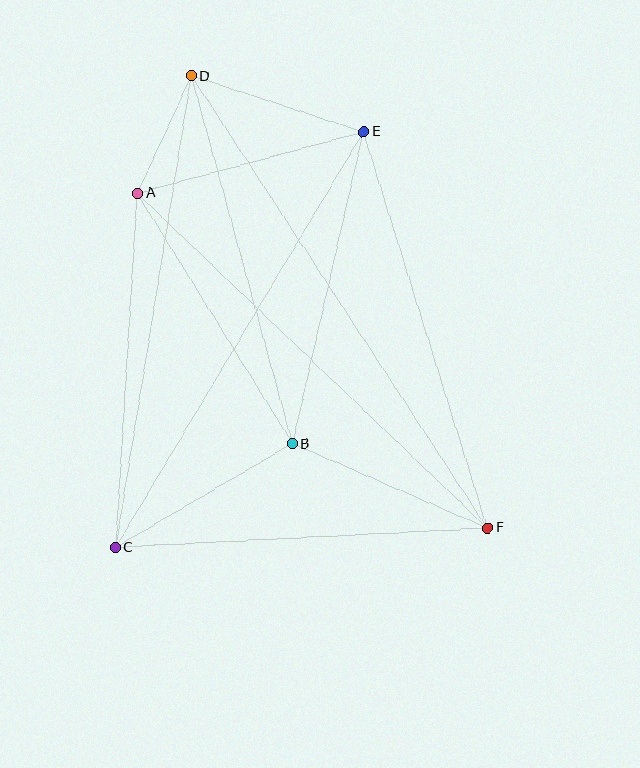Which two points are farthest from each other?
Points D and F are farthest from each other.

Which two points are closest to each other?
Points A and D are closest to each other.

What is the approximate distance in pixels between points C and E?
The distance between C and E is approximately 484 pixels.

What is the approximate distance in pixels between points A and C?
The distance between A and C is approximately 355 pixels.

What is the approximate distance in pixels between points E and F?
The distance between E and F is approximately 415 pixels.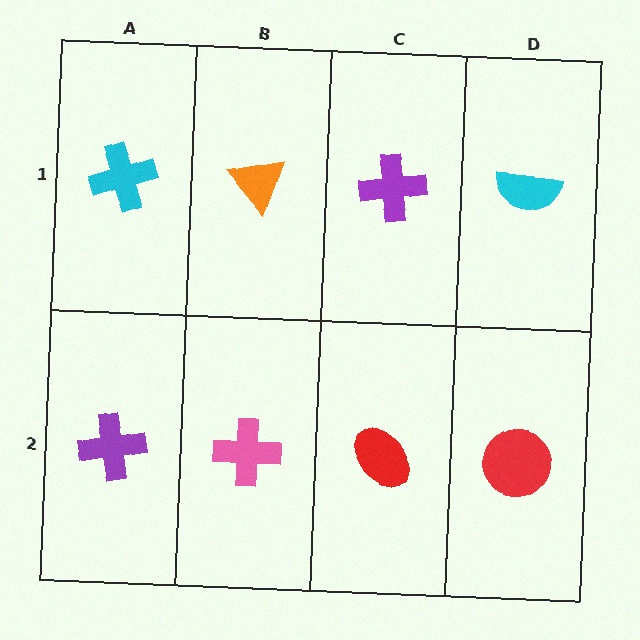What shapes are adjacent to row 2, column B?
An orange triangle (row 1, column B), a purple cross (row 2, column A), a red ellipse (row 2, column C).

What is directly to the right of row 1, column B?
A purple cross.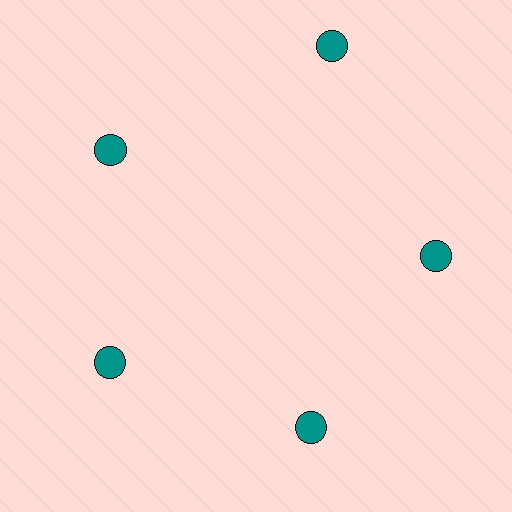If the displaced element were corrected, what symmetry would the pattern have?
It would have 5-fold rotational symmetry — the pattern would map onto itself every 72 degrees.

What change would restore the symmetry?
The symmetry would be restored by moving it inward, back onto the ring so that all 5 circles sit at equal angles and equal distance from the center.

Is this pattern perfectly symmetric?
No. The 5 teal circles are arranged in a ring, but one element near the 1 o'clock position is pushed outward from the center, breaking the 5-fold rotational symmetry.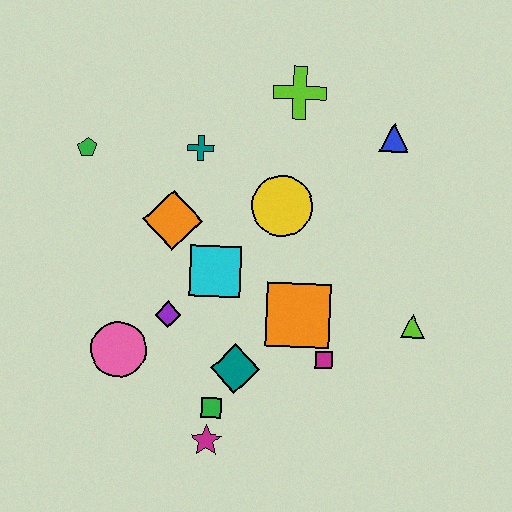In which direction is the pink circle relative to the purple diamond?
The pink circle is to the left of the purple diamond.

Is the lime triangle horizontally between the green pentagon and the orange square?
No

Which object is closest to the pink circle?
The purple diamond is closest to the pink circle.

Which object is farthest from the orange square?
The green pentagon is farthest from the orange square.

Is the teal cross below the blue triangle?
Yes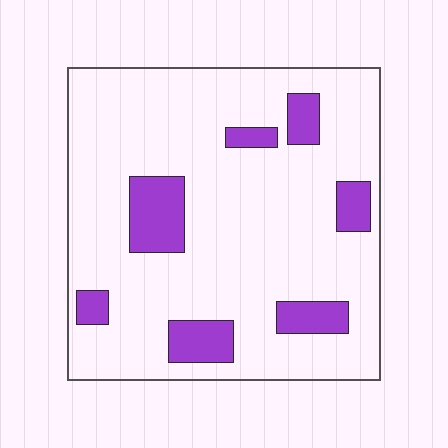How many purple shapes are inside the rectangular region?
7.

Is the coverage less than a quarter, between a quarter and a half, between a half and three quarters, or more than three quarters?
Less than a quarter.